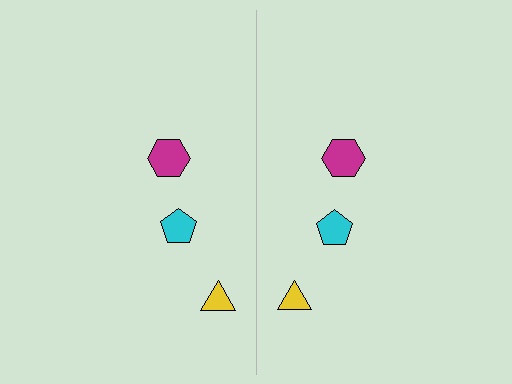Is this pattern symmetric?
Yes, this pattern has bilateral (reflection) symmetry.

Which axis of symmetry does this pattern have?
The pattern has a vertical axis of symmetry running through the center of the image.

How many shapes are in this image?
There are 6 shapes in this image.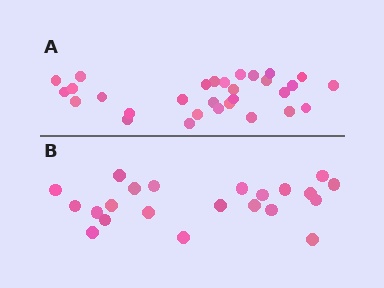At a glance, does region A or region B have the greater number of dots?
Region A (the top region) has more dots.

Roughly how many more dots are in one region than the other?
Region A has roughly 8 or so more dots than region B.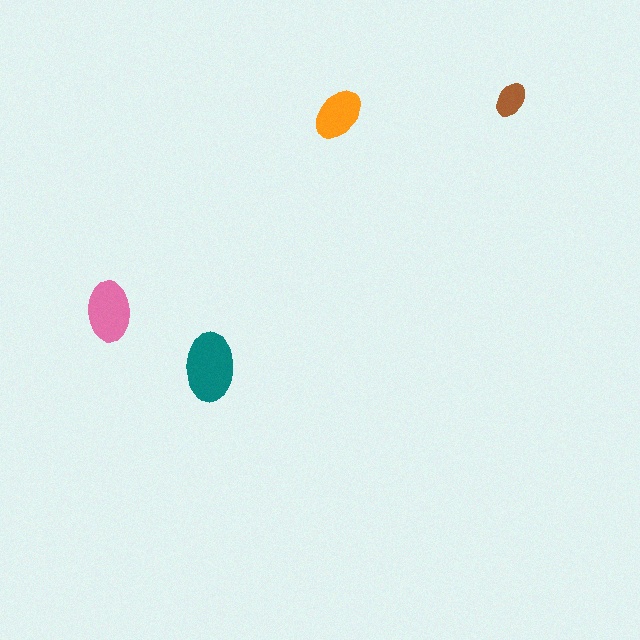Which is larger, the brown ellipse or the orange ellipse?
The orange one.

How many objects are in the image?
There are 4 objects in the image.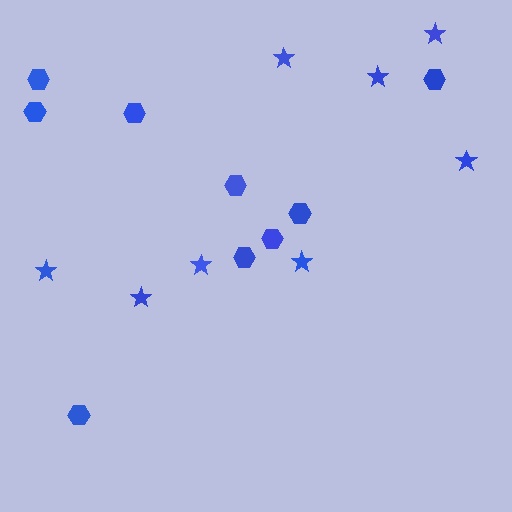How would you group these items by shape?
There are 2 groups: one group of stars (8) and one group of hexagons (9).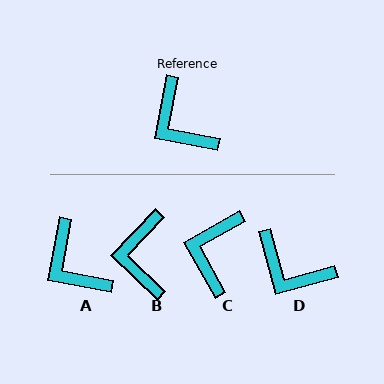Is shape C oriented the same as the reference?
No, it is off by about 50 degrees.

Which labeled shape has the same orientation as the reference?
A.